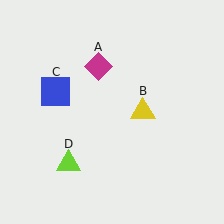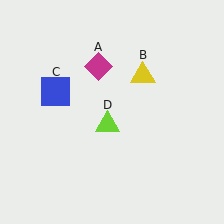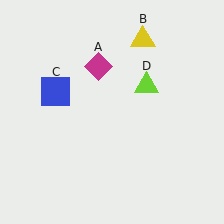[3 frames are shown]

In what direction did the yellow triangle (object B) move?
The yellow triangle (object B) moved up.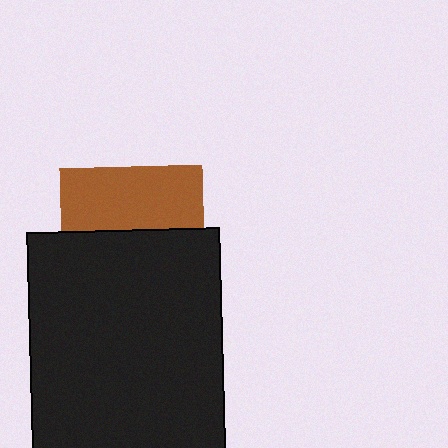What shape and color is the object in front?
The object in front is a black rectangle.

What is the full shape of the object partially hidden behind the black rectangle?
The partially hidden object is a brown square.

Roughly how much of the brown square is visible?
A small part of it is visible (roughly 44%).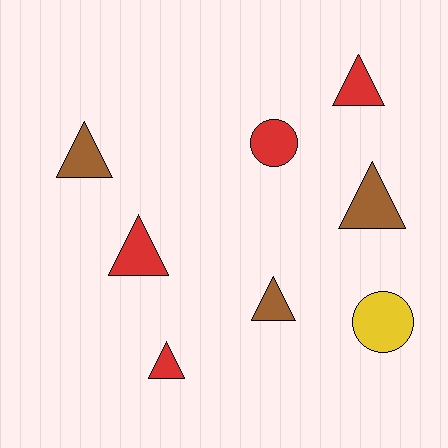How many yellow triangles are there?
There are no yellow triangles.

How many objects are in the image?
There are 8 objects.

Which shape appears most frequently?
Triangle, with 6 objects.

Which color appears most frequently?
Red, with 4 objects.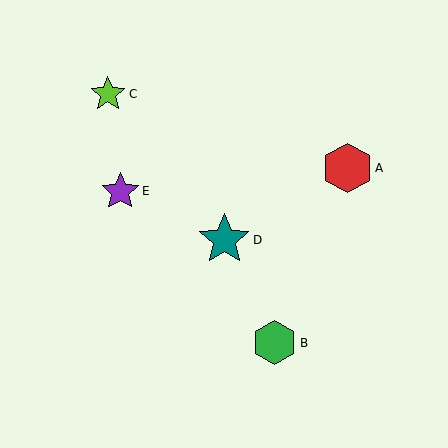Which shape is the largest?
The teal star (labeled D) is the largest.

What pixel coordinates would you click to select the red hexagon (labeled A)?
Click at (348, 168) to select the red hexagon A.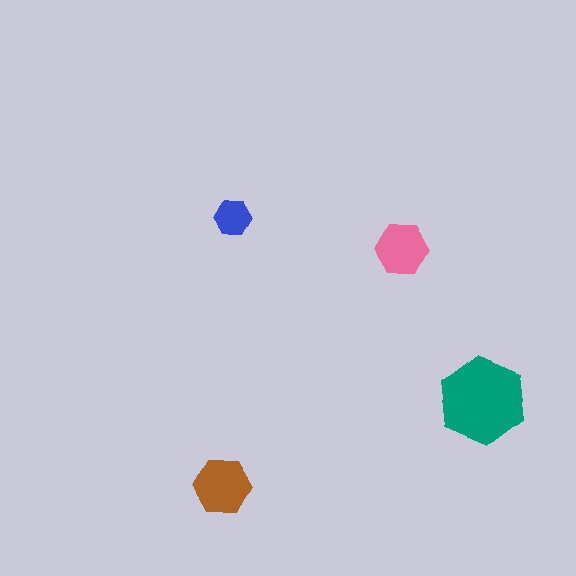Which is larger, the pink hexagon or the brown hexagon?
The brown one.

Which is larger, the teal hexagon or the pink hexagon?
The teal one.